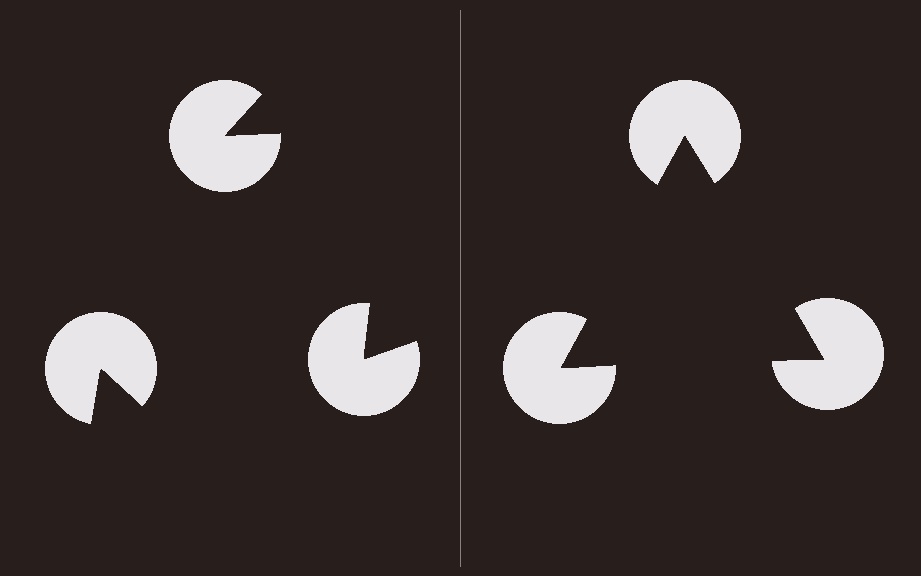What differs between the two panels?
The pac-man discs are positioned identically on both sides; only the wedge orientations differ. On the right they align to a triangle; on the left they are misaligned.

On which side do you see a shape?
An illusory triangle appears on the right side. On the left side the wedge cuts are rotated, so no coherent shape forms.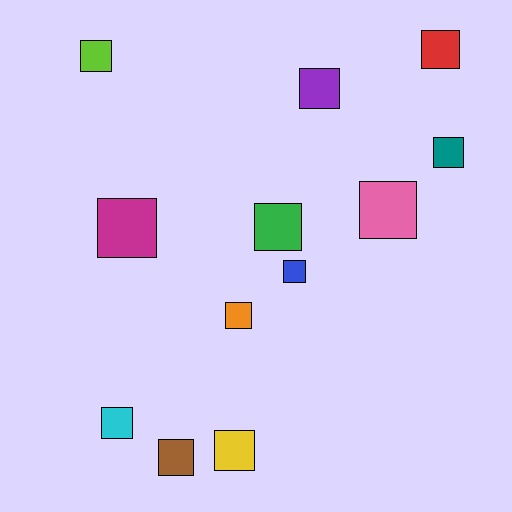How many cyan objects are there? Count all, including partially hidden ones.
There is 1 cyan object.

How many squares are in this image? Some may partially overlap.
There are 12 squares.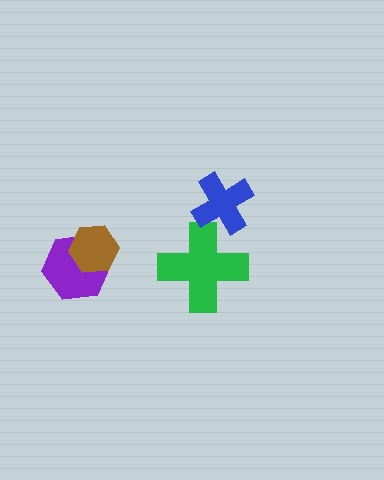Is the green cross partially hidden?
Yes, it is partially covered by another shape.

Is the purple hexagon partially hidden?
Yes, it is partially covered by another shape.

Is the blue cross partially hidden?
No, no other shape covers it.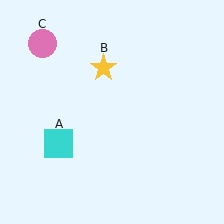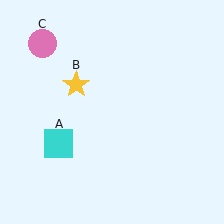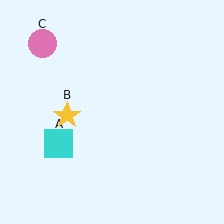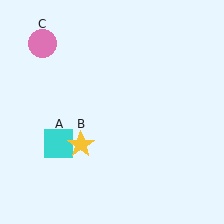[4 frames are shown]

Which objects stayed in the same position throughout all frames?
Cyan square (object A) and pink circle (object C) remained stationary.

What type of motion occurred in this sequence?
The yellow star (object B) rotated counterclockwise around the center of the scene.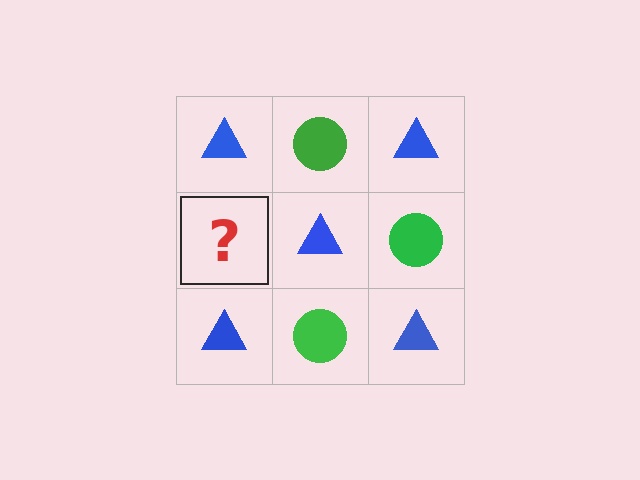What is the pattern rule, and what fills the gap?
The rule is that it alternates blue triangle and green circle in a checkerboard pattern. The gap should be filled with a green circle.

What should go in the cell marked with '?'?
The missing cell should contain a green circle.